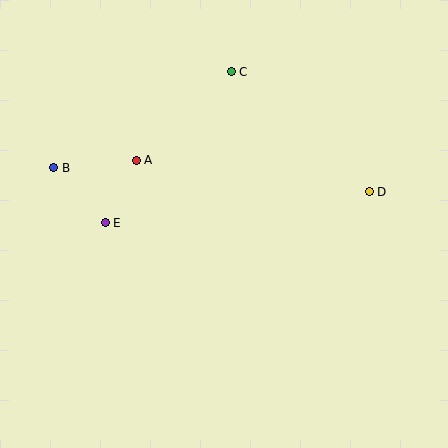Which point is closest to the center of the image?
Point A at (136, 160) is closest to the center.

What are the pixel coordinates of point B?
Point B is at (54, 168).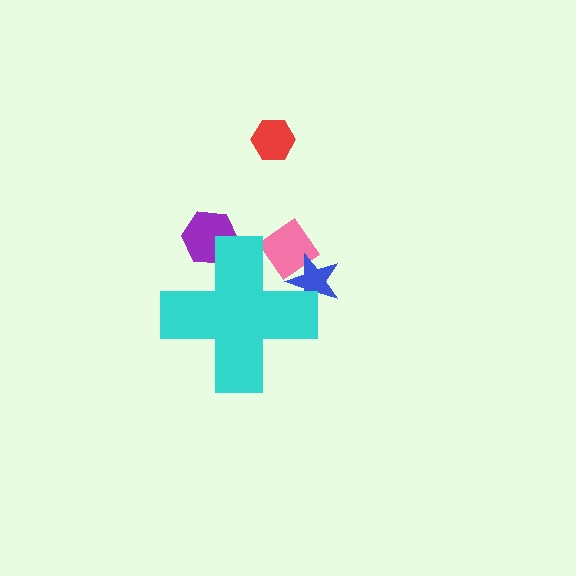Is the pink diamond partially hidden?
Yes, the pink diamond is partially hidden behind the cyan cross.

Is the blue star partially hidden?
Yes, the blue star is partially hidden behind the cyan cross.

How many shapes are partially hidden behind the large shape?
3 shapes are partially hidden.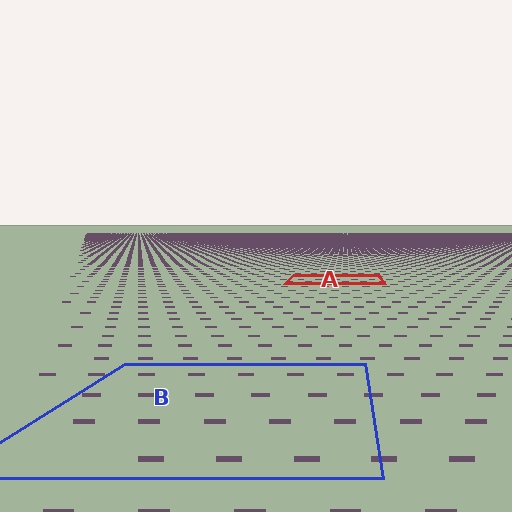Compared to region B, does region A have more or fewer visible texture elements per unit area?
Region A has more texture elements per unit area — they are packed more densely because it is farther away.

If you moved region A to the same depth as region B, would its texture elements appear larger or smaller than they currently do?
They would appear larger. At a closer depth, the same texture elements are projected at a bigger on-screen size.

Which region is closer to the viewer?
Region B is closer. The texture elements there are larger and more spread out.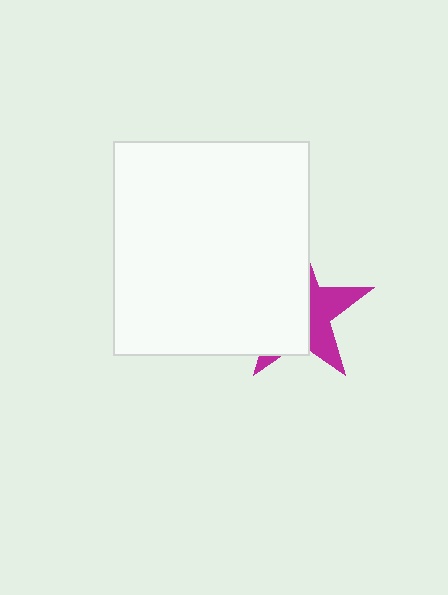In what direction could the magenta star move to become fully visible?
The magenta star could move right. That would shift it out from behind the white rectangle entirely.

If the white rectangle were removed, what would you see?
You would see the complete magenta star.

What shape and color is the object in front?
The object in front is a white rectangle.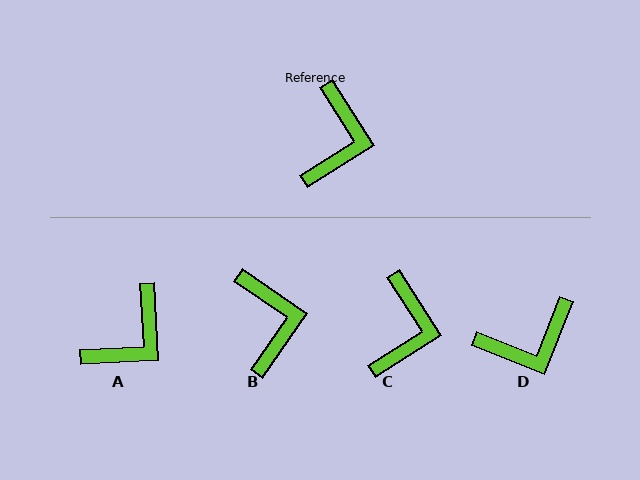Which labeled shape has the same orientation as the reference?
C.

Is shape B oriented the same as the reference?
No, it is off by about 23 degrees.